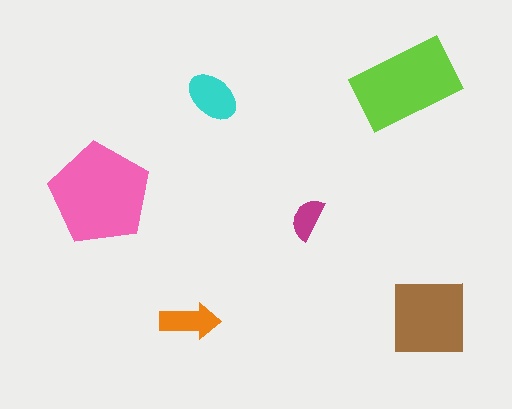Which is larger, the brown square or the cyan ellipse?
The brown square.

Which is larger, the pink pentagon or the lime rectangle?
The pink pentagon.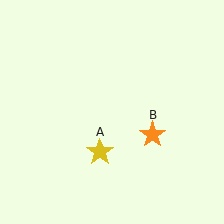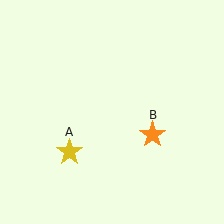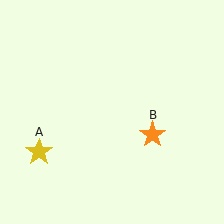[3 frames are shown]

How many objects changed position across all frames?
1 object changed position: yellow star (object A).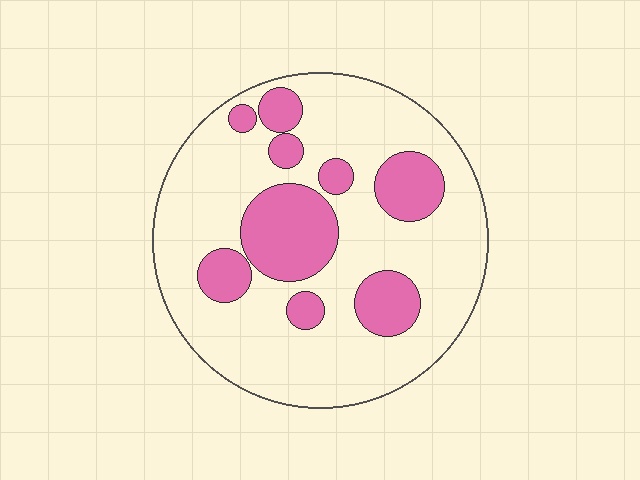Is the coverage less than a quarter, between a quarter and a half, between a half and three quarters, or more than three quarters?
Between a quarter and a half.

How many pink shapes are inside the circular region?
9.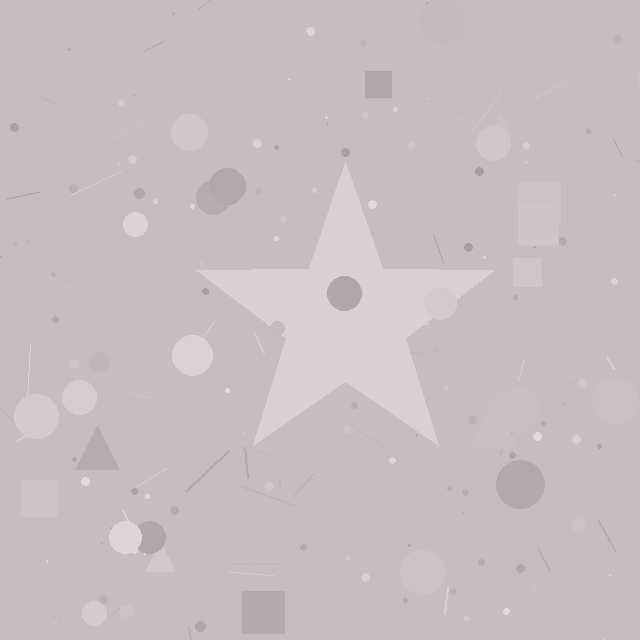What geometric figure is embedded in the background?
A star is embedded in the background.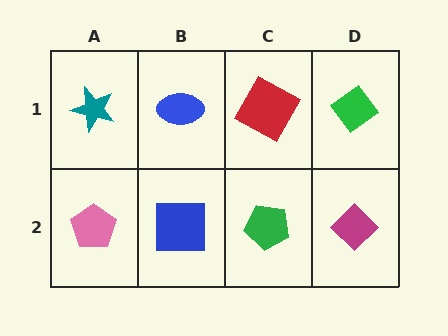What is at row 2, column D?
A magenta diamond.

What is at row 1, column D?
A green diamond.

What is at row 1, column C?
A red square.